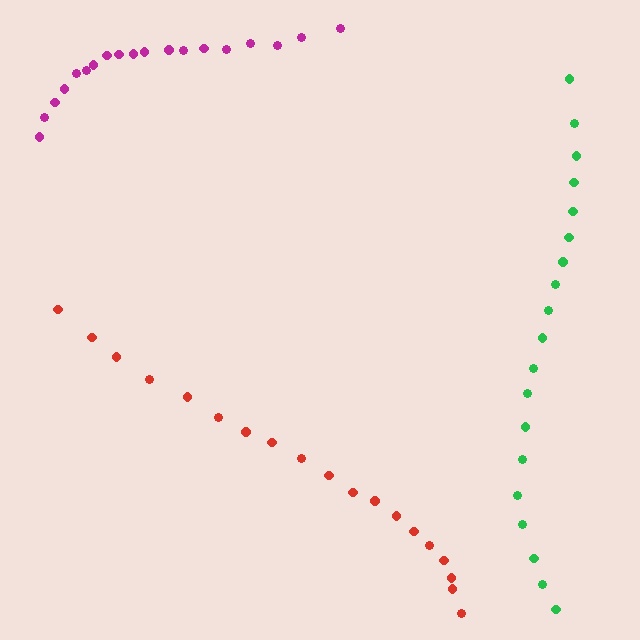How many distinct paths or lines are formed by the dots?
There are 3 distinct paths.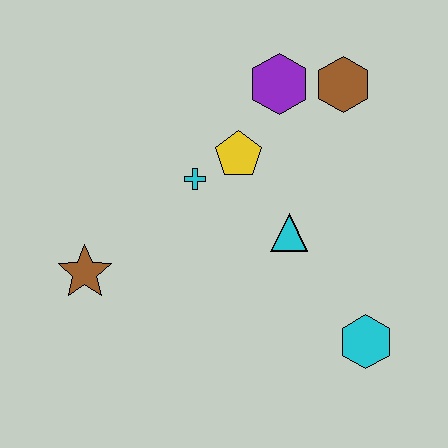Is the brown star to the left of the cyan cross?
Yes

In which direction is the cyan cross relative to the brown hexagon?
The cyan cross is to the left of the brown hexagon.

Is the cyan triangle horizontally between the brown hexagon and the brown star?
Yes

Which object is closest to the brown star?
The cyan cross is closest to the brown star.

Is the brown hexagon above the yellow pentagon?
Yes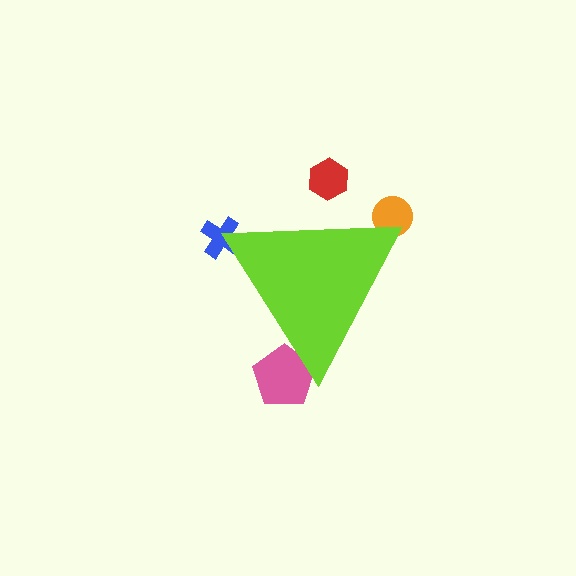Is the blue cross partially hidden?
Yes, the blue cross is partially hidden behind the lime triangle.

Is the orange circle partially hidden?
Yes, the orange circle is partially hidden behind the lime triangle.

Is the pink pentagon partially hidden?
Yes, the pink pentagon is partially hidden behind the lime triangle.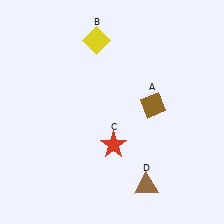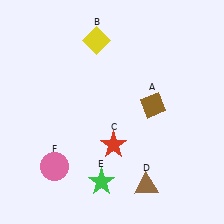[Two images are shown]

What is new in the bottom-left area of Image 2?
A pink circle (F) was added in the bottom-left area of Image 2.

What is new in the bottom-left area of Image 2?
A green star (E) was added in the bottom-left area of Image 2.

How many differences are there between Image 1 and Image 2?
There are 2 differences between the two images.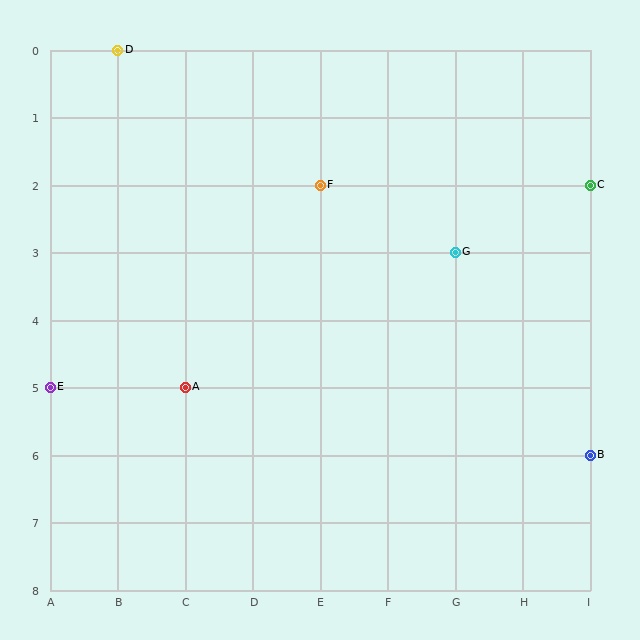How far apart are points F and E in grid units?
Points F and E are 4 columns and 3 rows apart (about 5.0 grid units diagonally).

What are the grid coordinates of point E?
Point E is at grid coordinates (A, 5).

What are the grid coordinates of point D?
Point D is at grid coordinates (B, 0).